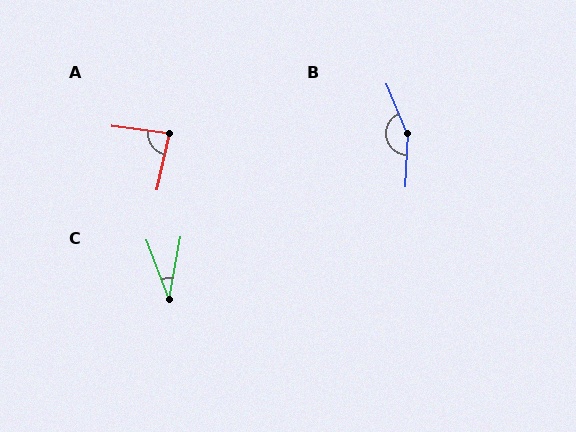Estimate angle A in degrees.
Approximately 85 degrees.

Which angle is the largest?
B, at approximately 155 degrees.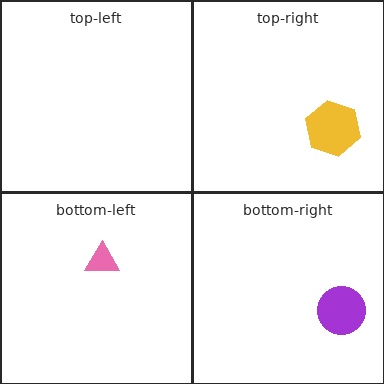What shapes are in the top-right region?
The yellow hexagon.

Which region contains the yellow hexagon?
The top-right region.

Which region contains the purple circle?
The bottom-right region.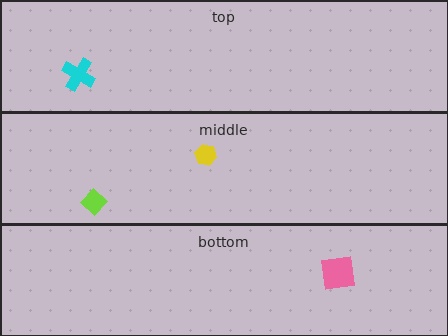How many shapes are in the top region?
1.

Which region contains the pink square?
The bottom region.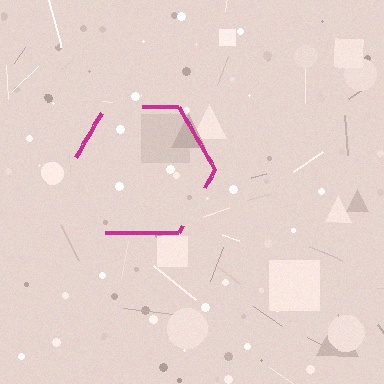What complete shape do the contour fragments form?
The contour fragments form a hexagon.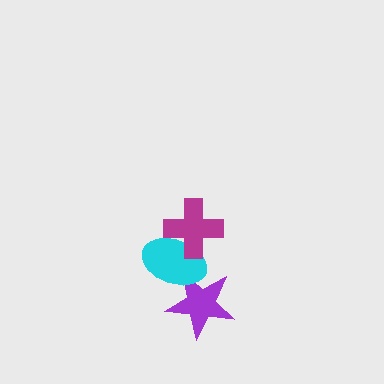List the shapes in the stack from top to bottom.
From top to bottom: the magenta cross, the cyan ellipse, the purple star.